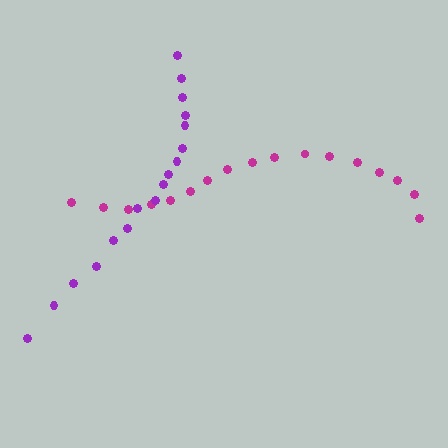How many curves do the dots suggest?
There are 2 distinct paths.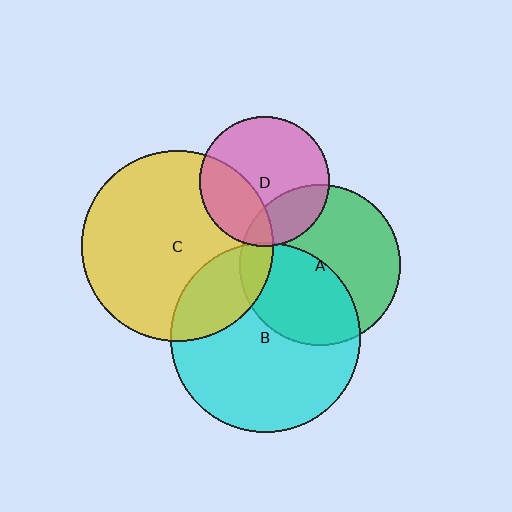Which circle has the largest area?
Circle C (yellow).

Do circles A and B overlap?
Yes.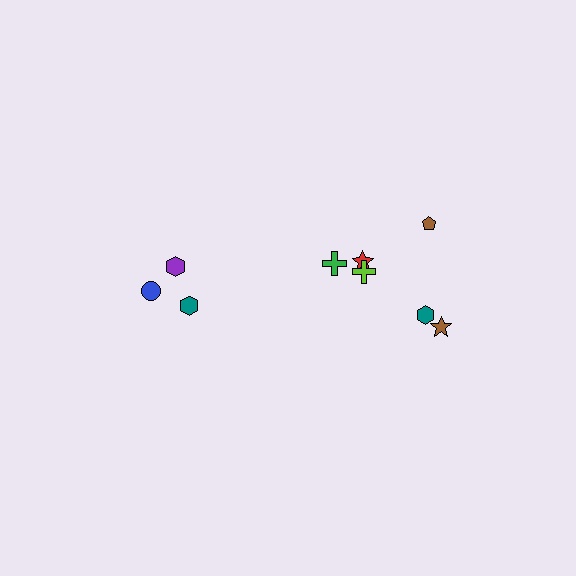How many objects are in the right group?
There are 6 objects.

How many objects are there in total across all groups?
There are 9 objects.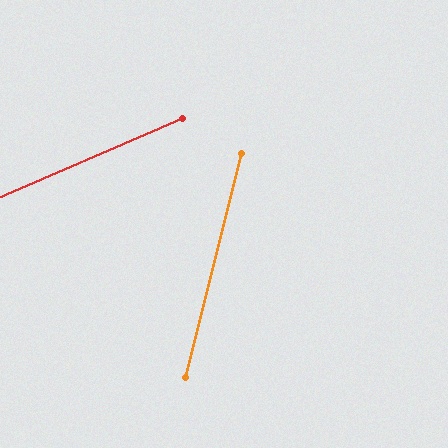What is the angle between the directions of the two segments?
Approximately 52 degrees.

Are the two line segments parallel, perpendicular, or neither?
Neither parallel nor perpendicular — they differ by about 52°.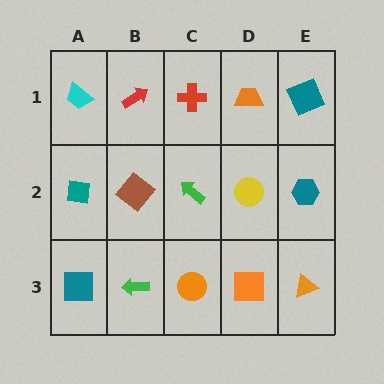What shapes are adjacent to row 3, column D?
A yellow circle (row 2, column D), an orange circle (row 3, column C), an orange triangle (row 3, column E).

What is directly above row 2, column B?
A red arrow.